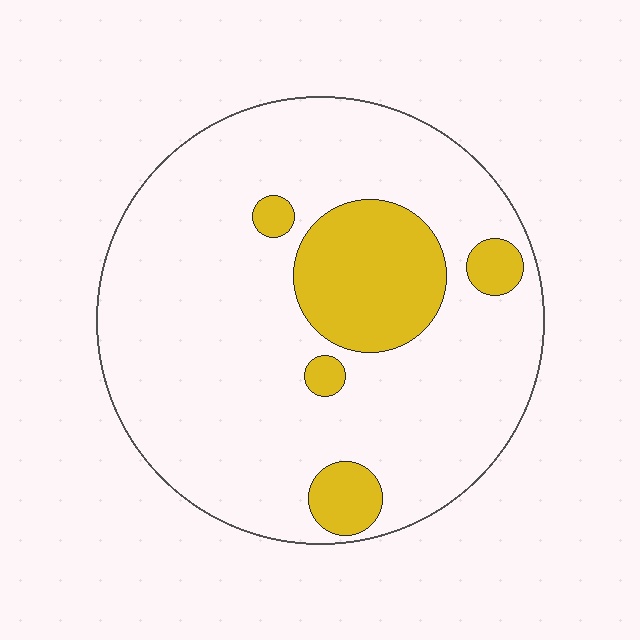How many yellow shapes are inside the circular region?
5.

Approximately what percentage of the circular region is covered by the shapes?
Approximately 20%.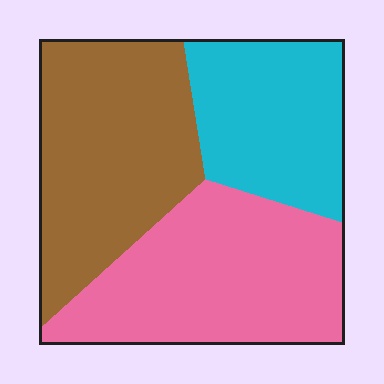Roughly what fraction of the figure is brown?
Brown covers about 35% of the figure.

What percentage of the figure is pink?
Pink takes up about three eighths (3/8) of the figure.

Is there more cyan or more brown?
Brown.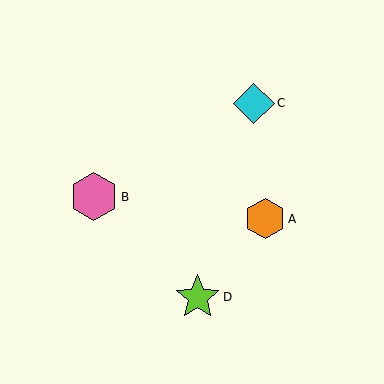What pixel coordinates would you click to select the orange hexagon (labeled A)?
Click at (265, 219) to select the orange hexagon A.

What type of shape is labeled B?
Shape B is a pink hexagon.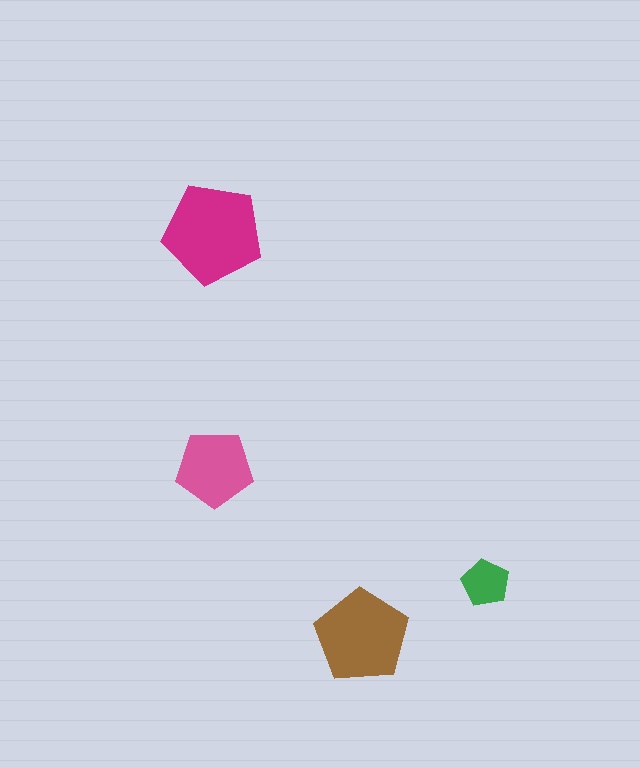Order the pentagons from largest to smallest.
the magenta one, the brown one, the pink one, the green one.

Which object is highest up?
The magenta pentagon is topmost.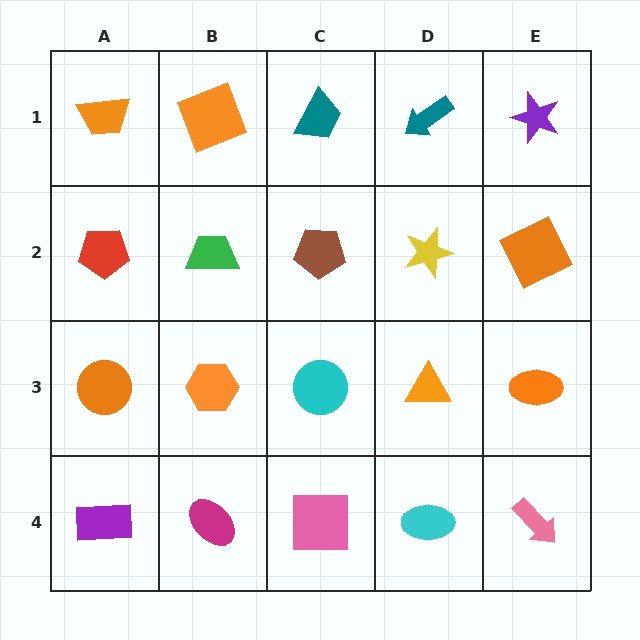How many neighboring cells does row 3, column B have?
4.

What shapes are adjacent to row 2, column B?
An orange square (row 1, column B), an orange hexagon (row 3, column B), a red pentagon (row 2, column A), a brown pentagon (row 2, column C).